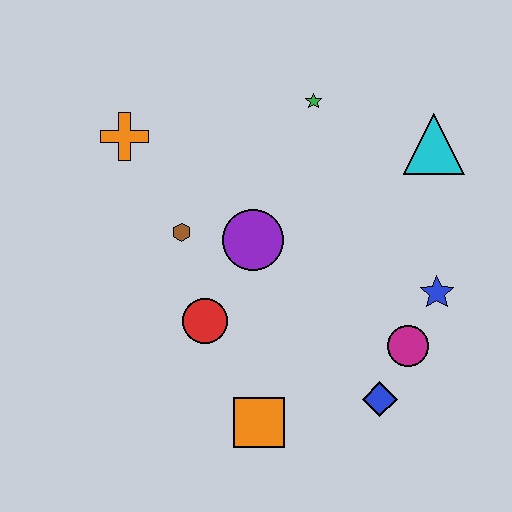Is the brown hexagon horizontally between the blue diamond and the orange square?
No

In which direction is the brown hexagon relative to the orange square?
The brown hexagon is above the orange square.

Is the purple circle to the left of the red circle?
No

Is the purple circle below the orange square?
No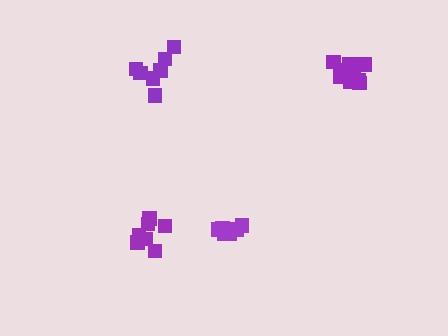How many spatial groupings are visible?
There are 4 spatial groupings.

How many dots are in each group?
Group 1: 7 dots, Group 2: 7 dots, Group 3: 7 dots, Group 4: 11 dots (32 total).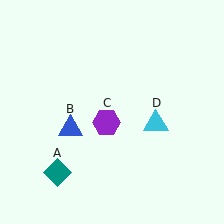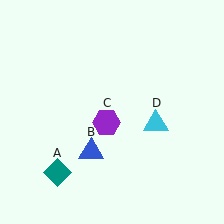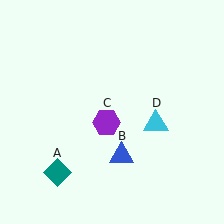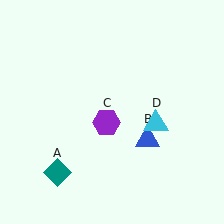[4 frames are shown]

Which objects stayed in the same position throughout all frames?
Teal diamond (object A) and purple hexagon (object C) and cyan triangle (object D) remained stationary.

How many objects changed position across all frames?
1 object changed position: blue triangle (object B).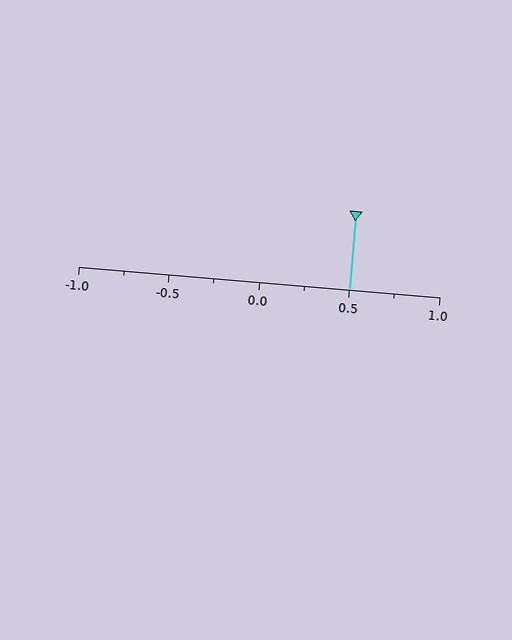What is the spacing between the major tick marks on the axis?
The major ticks are spaced 0.5 apart.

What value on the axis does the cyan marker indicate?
The marker indicates approximately 0.5.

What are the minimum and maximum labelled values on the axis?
The axis runs from -1.0 to 1.0.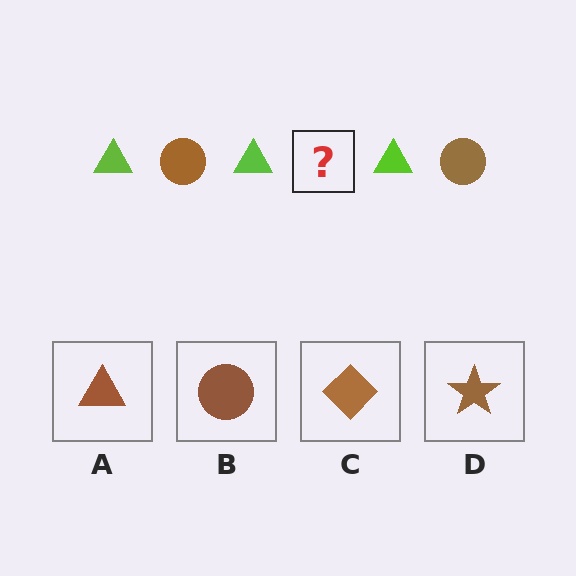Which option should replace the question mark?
Option B.